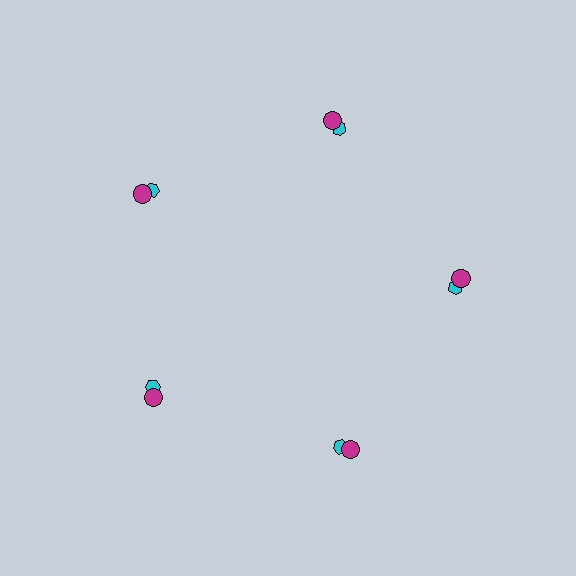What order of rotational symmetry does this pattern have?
This pattern has 5-fold rotational symmetry.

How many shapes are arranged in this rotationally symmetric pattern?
There are 10 shapes, arranged in 5 groups of 2.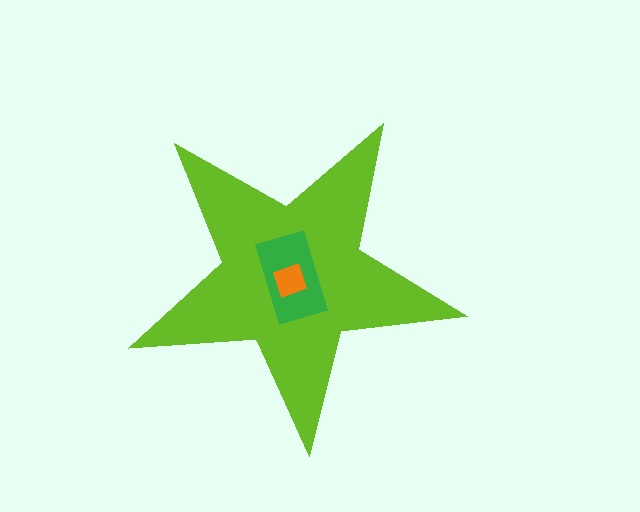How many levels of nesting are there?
3.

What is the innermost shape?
The orange diamond.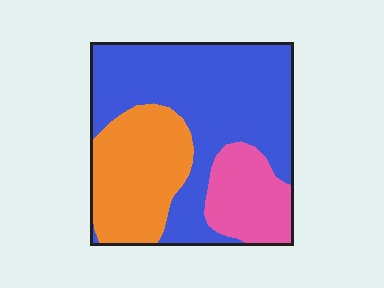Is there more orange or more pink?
Orange.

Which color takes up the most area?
Blue, at roughly 55%.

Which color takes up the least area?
Pink, at roughly 15%.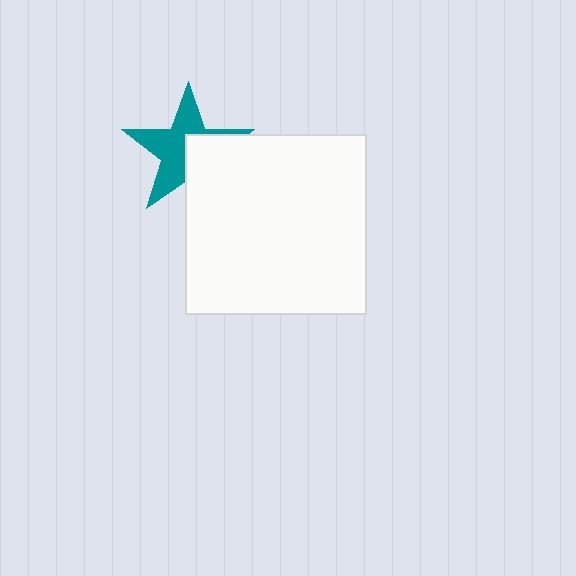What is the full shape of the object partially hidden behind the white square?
The partially hidden object is a teal star.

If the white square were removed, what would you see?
You would see the complete teal star.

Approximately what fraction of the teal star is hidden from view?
Roughly 40% of the teal star is hidden behind the white square.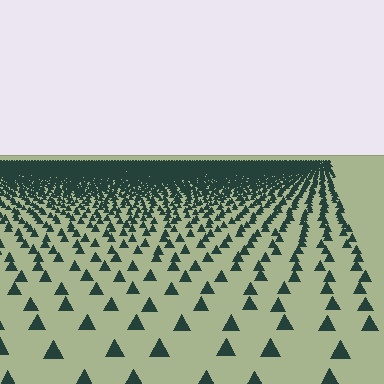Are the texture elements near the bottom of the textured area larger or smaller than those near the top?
Larger. Near the bottom, elements are closer to the viewer and appear at a bigger on-screen size.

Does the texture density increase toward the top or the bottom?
Density increases toward the top.